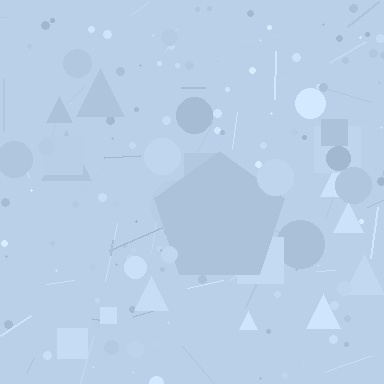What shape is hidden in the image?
A pentagon is hidden in the image.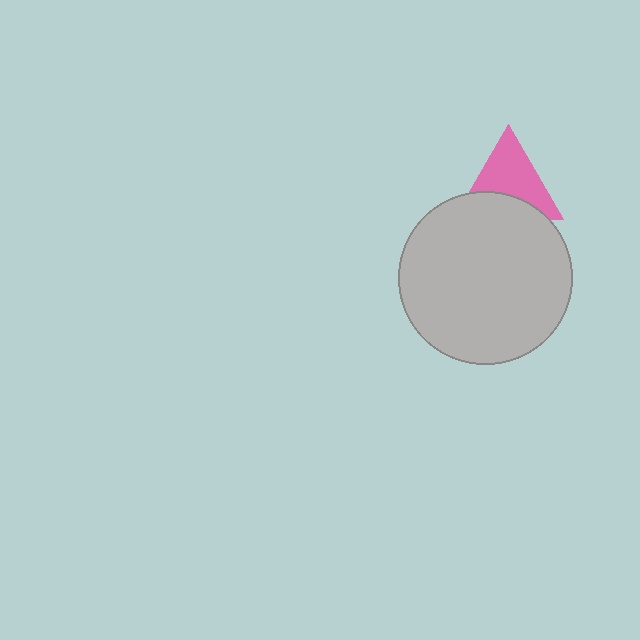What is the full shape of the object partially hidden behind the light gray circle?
The partially hidden object is a pink triangle.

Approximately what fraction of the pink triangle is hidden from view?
Roughly 37% of the pink triangle is hidden behind the light gray circle.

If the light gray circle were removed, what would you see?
You would see the complete pink triangle.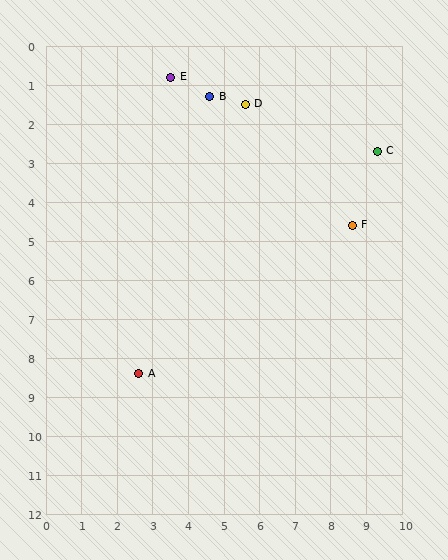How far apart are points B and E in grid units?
Points B and E are about 1.2 grid units apart.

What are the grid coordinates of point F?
Point F is at approximately (8.6, 4.6).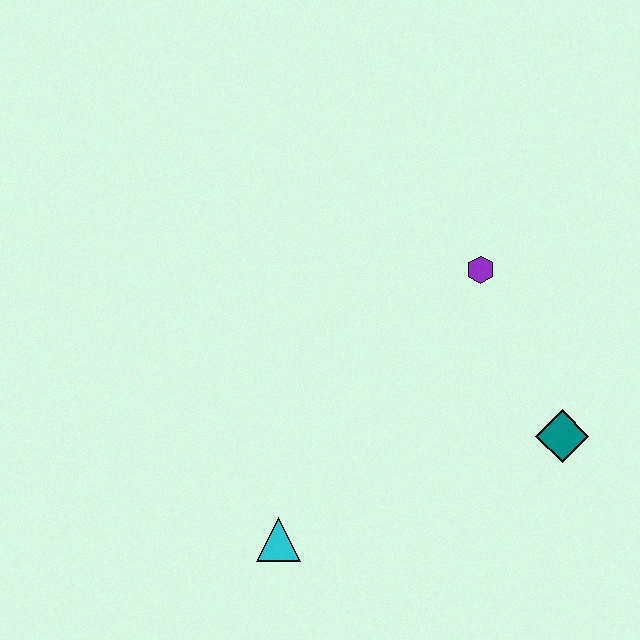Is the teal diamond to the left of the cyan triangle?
No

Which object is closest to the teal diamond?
The purple hexagon is closest to the teal diamond.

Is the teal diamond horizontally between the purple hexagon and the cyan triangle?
No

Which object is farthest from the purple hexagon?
The cyan triangle is farthest from the purple hexagon.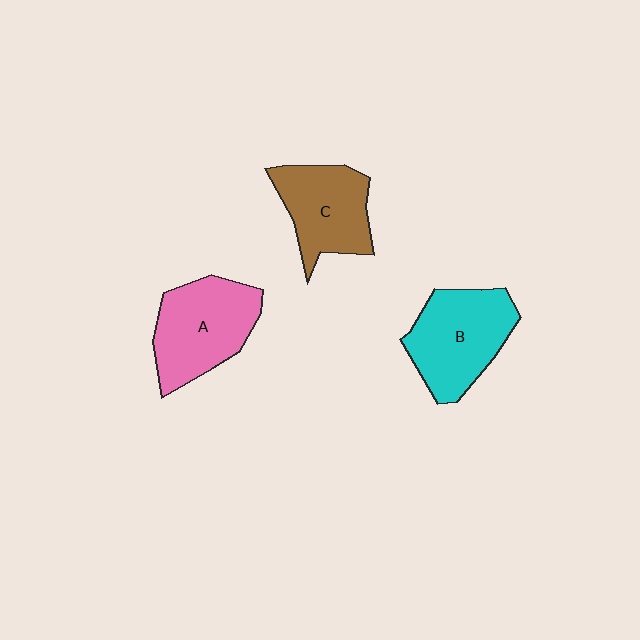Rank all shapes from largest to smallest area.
From largest to smallest: B (cyan), A (pink), C (brown).